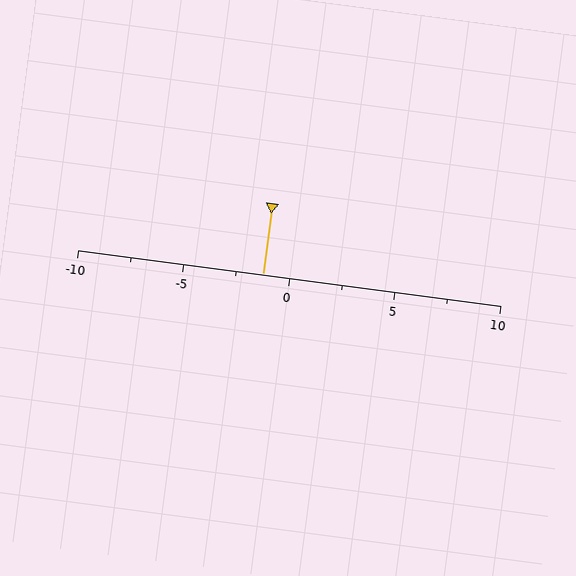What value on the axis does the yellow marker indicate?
The marker indicates approximately -1.2.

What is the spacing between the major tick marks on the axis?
The major ticks are spaced 5 apart.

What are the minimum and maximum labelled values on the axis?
The axis runs from -10 to 10.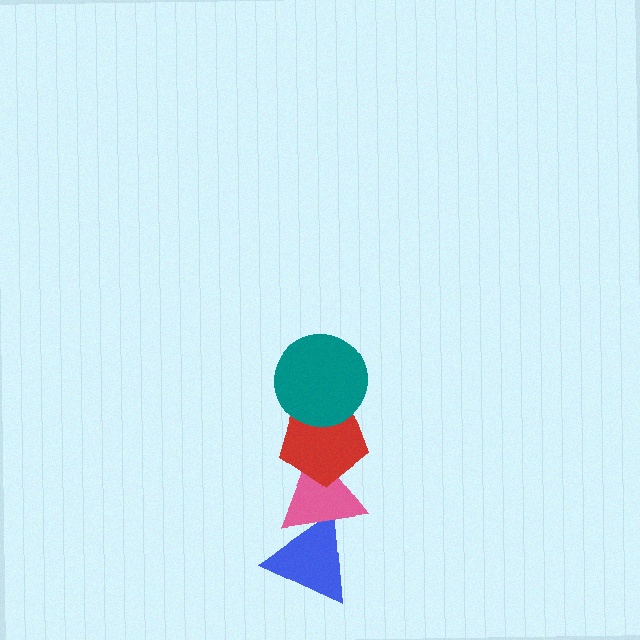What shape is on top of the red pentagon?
The teal circle is on top of the red pentagon.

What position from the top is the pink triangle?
The pink triangle is 3rd from the top.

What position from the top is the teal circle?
The teal circle is 1st from the top.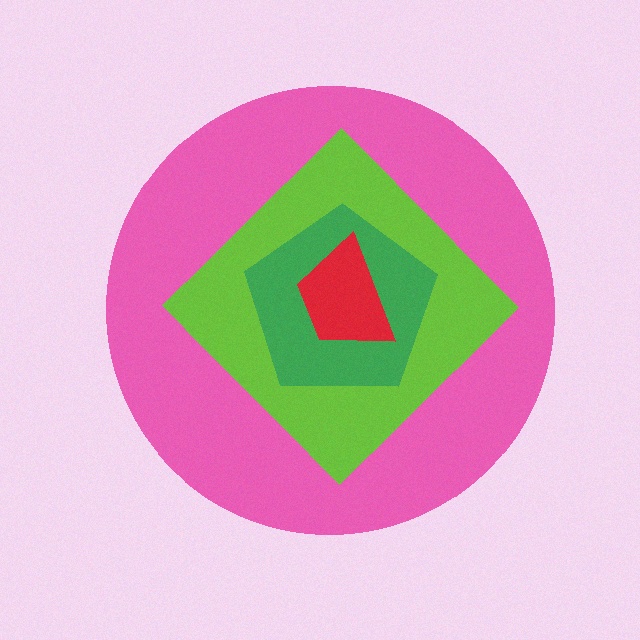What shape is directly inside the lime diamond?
The green pentagon.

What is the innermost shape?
The red trapezoid.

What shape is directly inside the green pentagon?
The red trapezoid.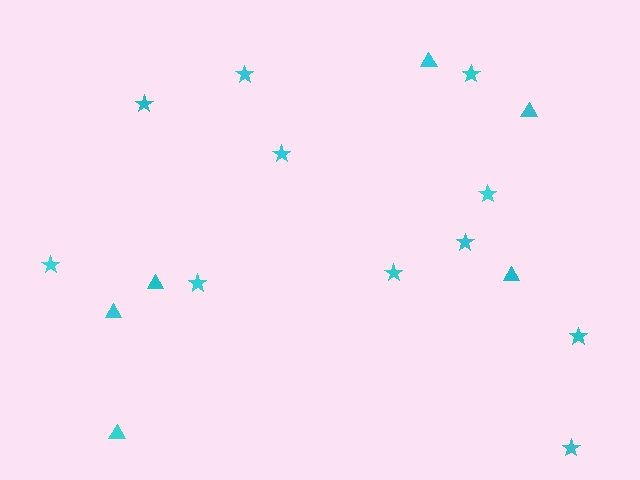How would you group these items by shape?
There are 2 groups: one group of stars (11) and one group of triangles (6).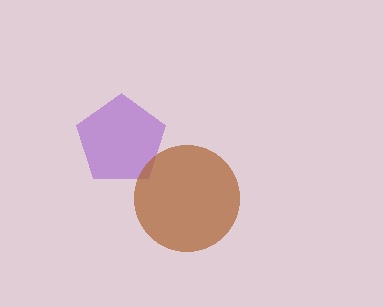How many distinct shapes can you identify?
There are 2 distinct shapes: a purple pentagon, a brown circle.